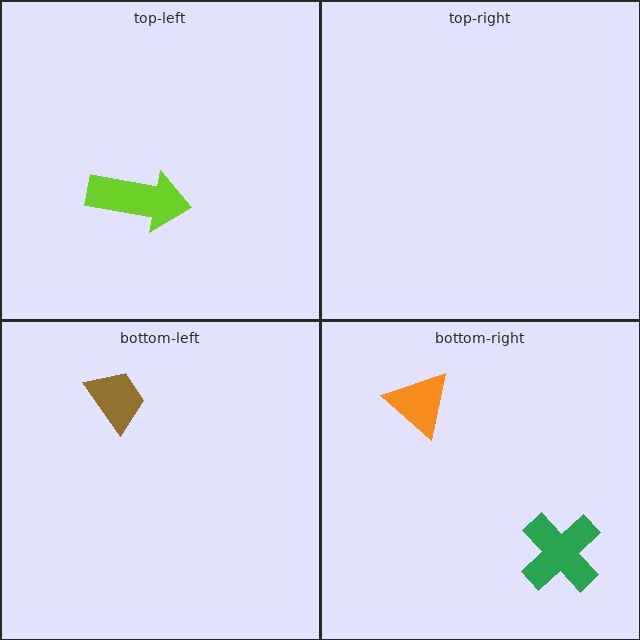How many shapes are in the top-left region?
1.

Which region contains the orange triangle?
The bottom-right region.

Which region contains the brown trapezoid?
The bottom-left region.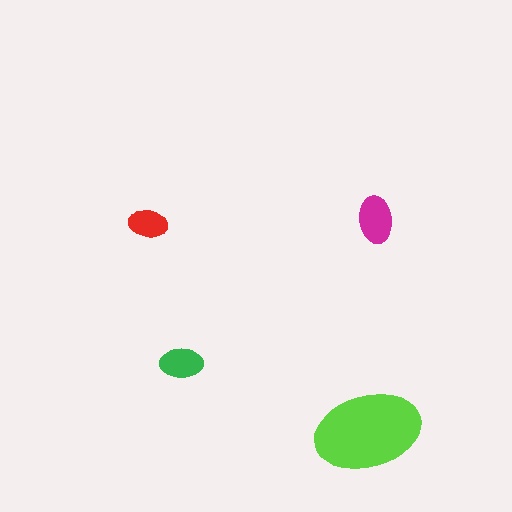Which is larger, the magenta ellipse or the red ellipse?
The magenta one.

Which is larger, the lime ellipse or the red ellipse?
The lime one.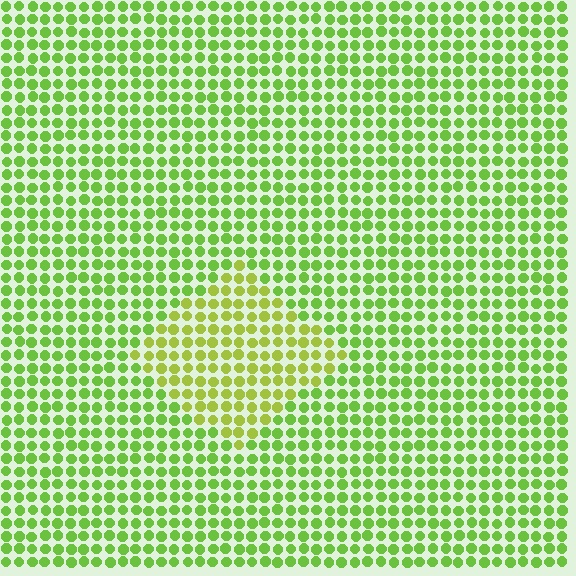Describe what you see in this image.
The image is filled with small lime elements in a uniform arrangement. A diamond-shaped region is visible where the elements are tinted to a slightly different hue, forming a subtle color boundary.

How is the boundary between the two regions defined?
The boundary is defined purely by a slight shift in hue (about 25 degrees). Spacing, size, and orientation are identical on both sides.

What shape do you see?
I see a diamond.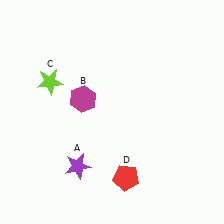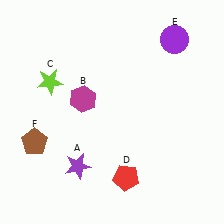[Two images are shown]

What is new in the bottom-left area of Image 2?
A brown pentagon (F) was added in the bottom-left area of Image 2.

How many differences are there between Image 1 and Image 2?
There are 2 differences between the two images.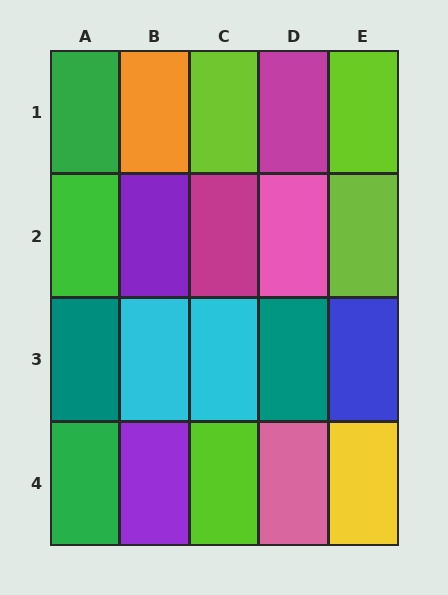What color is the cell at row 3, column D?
Teal.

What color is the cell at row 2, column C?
Magenta.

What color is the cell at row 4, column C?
Lime.